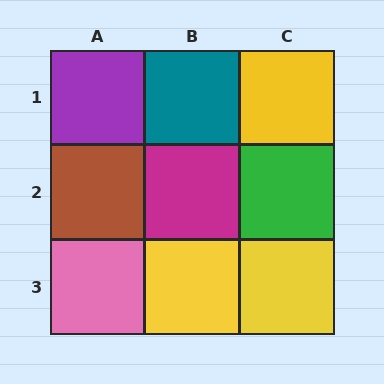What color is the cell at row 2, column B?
Magenta.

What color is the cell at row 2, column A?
Brown.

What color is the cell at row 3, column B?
Yellow.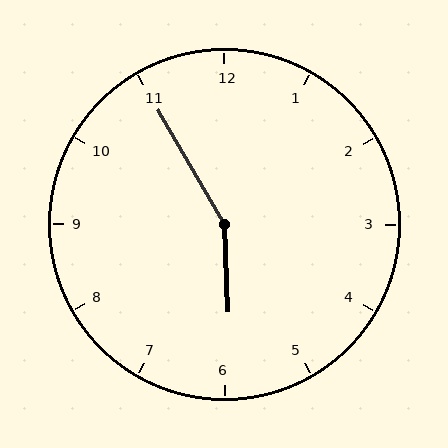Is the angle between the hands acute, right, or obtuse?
It is obtuse.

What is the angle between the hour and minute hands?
Approximately 152 degrees.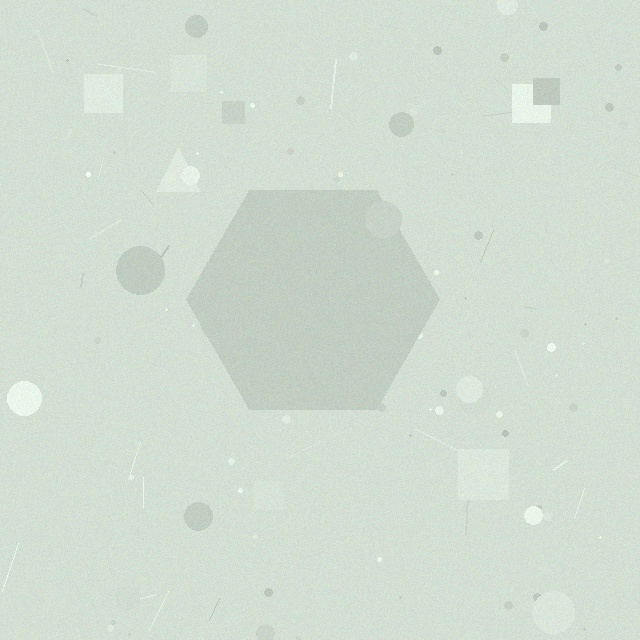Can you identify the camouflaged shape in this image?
The camouflaged shape is a hexagon.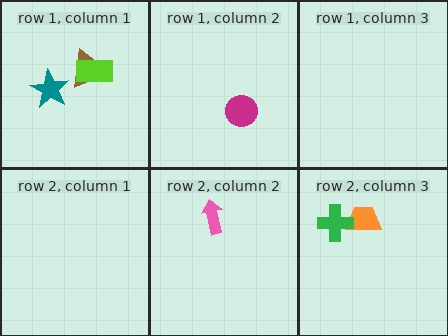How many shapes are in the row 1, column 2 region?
1.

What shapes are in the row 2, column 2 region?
The pink arrow.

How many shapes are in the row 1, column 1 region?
3.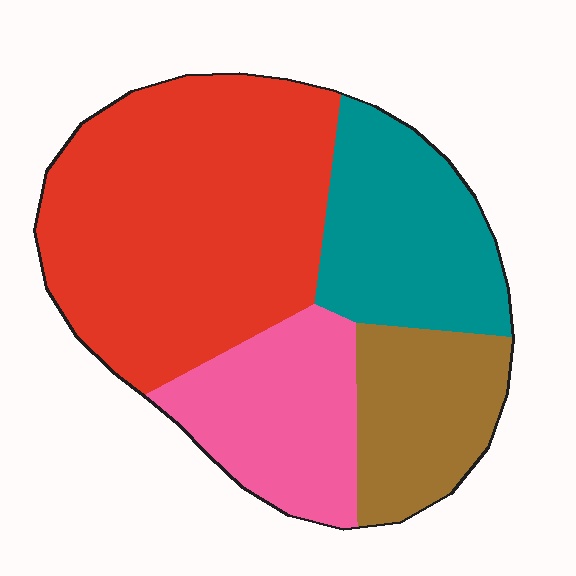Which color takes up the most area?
Red, at roughly 45%.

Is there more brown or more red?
Red.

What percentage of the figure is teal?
Teal takes up between a sixth and a third of the figure.